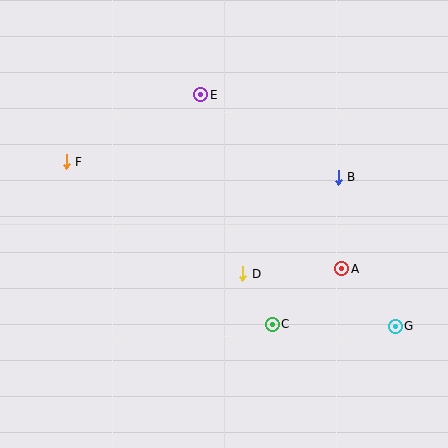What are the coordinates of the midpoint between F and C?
The midpoint between F and C is at (169, 243).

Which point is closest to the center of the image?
Point D at (243, 274) is closest to the center.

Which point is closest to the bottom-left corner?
Point F is closest to the bottom-left corner.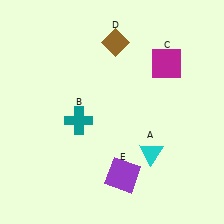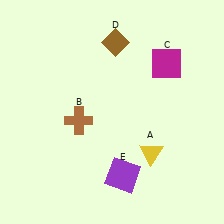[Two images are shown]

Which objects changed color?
A changed from cyan to yellow. B changed from teal to brown.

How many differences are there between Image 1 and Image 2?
There are 2 differences between the two images.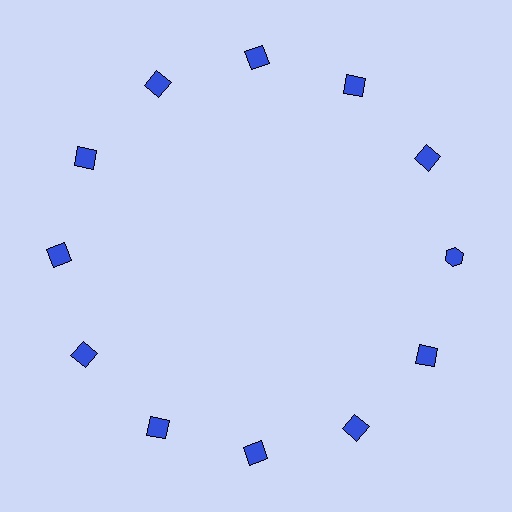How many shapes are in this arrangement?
There are 12 shapes arranged in a ring pattern.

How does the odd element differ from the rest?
It has a different shape: hexagon instead of square.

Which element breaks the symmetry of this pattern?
The blue hexagon at roughly the 3 o'clock position breaks the symmetry. All other shapes are blue squares.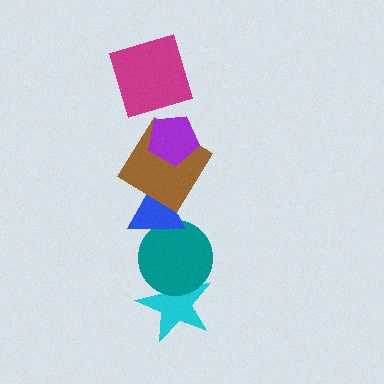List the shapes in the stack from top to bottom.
From top to bottom: the magenta square, the purple pentagon, the brown diamond, the blue triangle, the teal circle, the cyan star.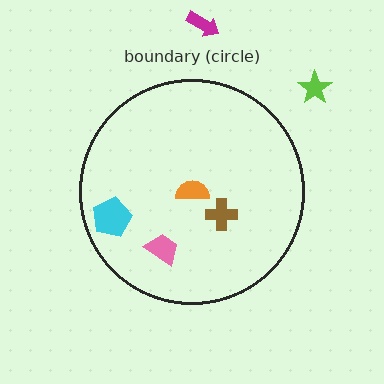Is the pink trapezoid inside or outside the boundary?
Inside.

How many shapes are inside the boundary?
4 inside, 2 outside.